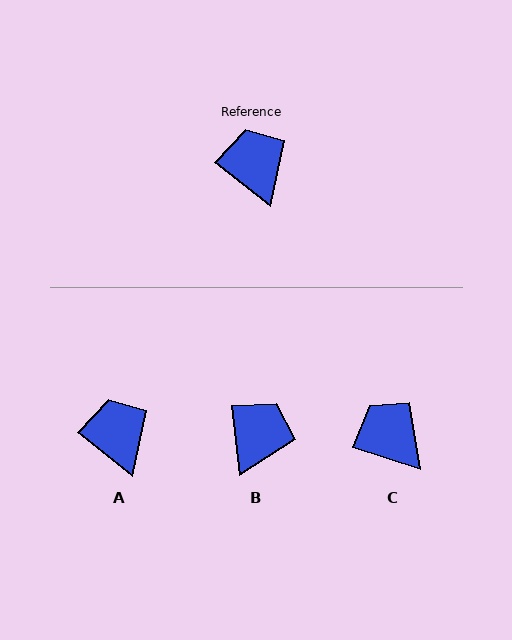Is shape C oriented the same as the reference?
No, it is off by about 21 degrees.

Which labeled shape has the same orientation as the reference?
A.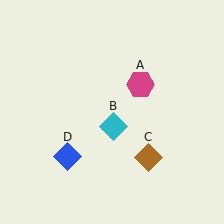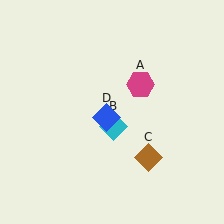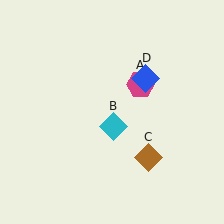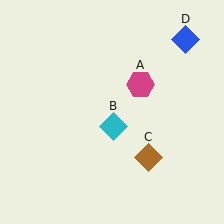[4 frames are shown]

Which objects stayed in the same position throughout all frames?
Magenta hexagon (object A) and cyan diamond (object B) and brown diamond (object C) remained stationary.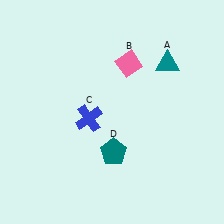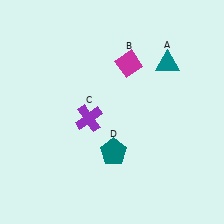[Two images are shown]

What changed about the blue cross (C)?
In Image 1, C is blue. In Image 2, it changed to purple.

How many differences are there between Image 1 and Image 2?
There are 2 differences between the two images.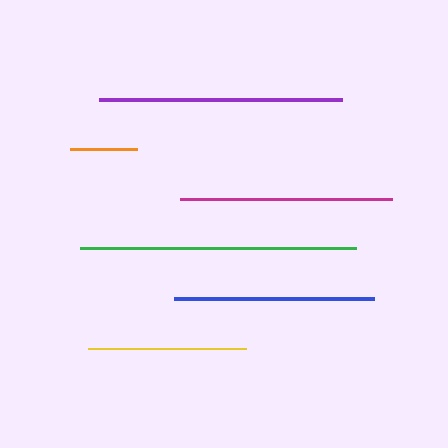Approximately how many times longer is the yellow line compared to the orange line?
The yellow line is approximately 2.4 times the length of the orange line.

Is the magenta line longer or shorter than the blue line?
The magenta line is longer than the blue line.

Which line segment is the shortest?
The orange line is the shortest at approximately 67 pixels.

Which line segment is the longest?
The green line is the longest at approximately 275 pixels.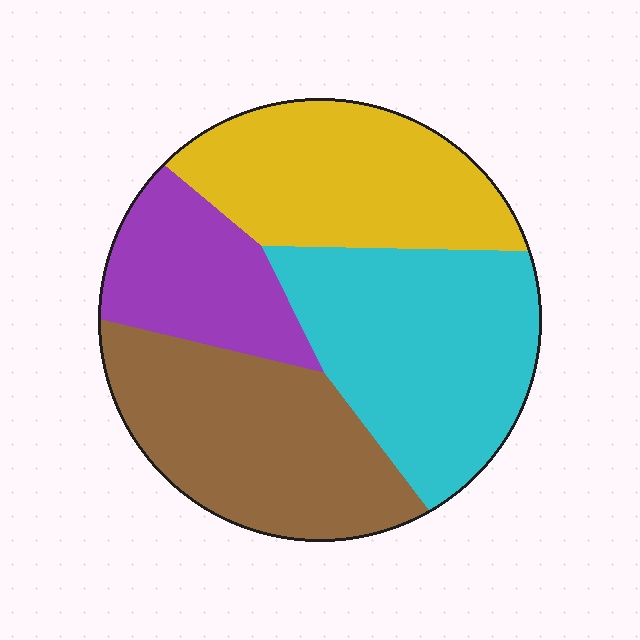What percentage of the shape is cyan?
Cyan covers 31% of the shape.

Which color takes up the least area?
Purple, at roughly 15%.